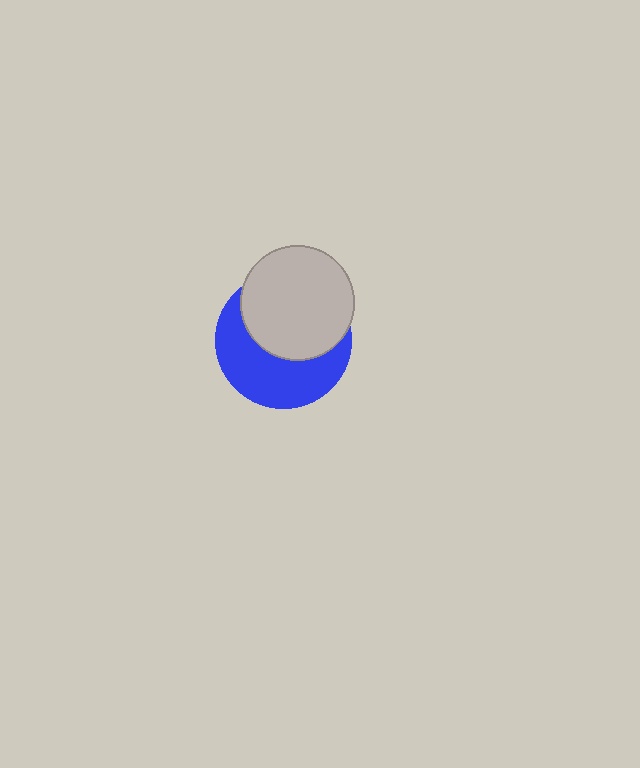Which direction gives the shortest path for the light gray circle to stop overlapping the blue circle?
Moving up gives the shortest separation.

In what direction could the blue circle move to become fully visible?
The blue circle could move down. That would shift it out from behind the light gray circle entirely.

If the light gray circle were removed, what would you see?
You would see the complete blue circle.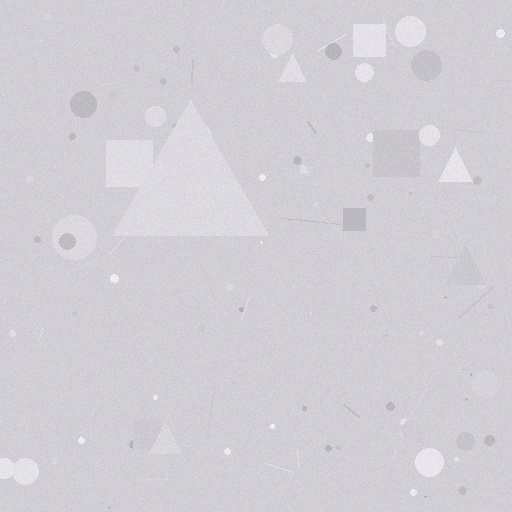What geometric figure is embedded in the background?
A triangle is embedded in the background.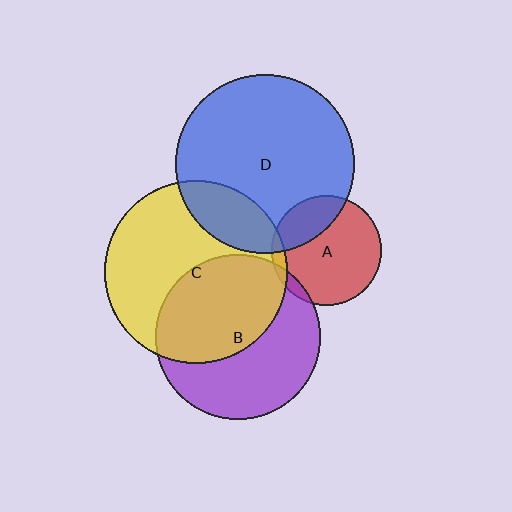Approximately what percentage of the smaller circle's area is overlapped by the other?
Approximately 25%.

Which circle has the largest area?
Circle C (yellow).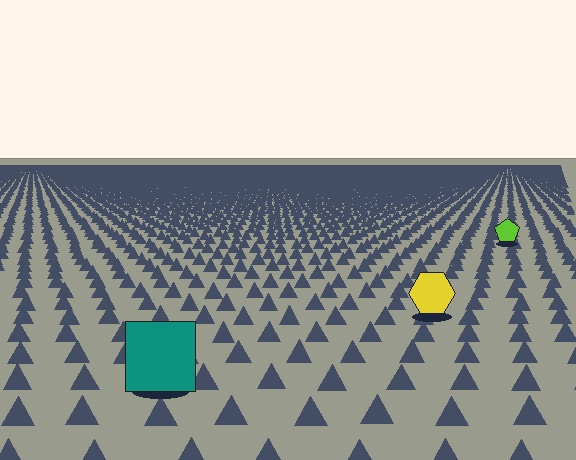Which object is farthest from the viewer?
The lime pentagon is farthest from the viewer. It appears smaller and the ground texture around it is denser.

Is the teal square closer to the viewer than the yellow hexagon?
Yes. The teal square is closer — you can tell from the texture gradient: the ground texture is coarser near it.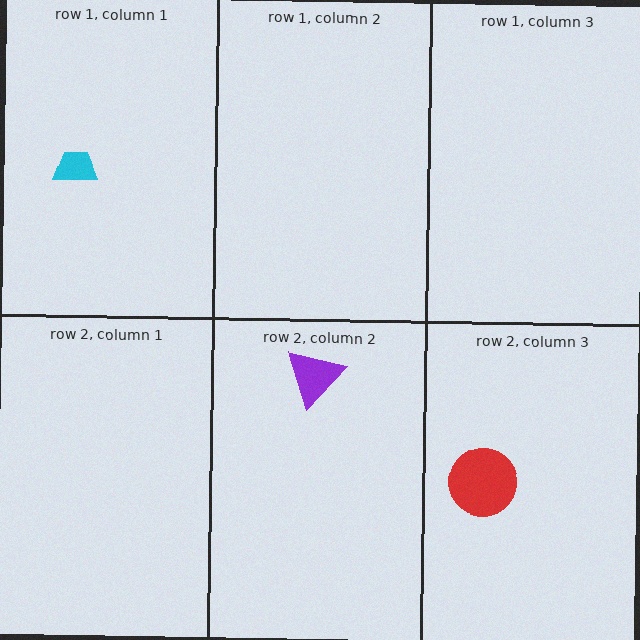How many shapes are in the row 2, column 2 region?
1.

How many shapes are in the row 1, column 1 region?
1.